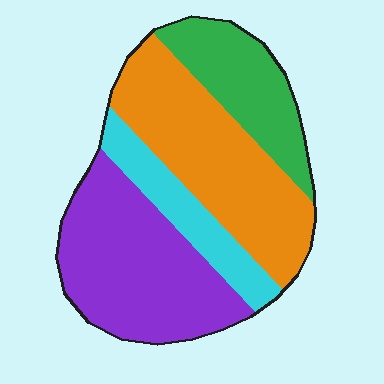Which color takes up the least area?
Cyan, at roughly 15%.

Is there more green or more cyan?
Green.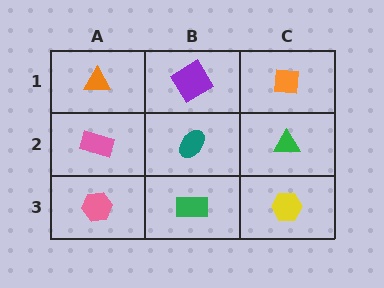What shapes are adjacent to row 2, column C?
An orange square (row 1, column C), a yellow hexagon (row 3, column C), a teal ellipse (row 2, column B).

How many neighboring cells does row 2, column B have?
4.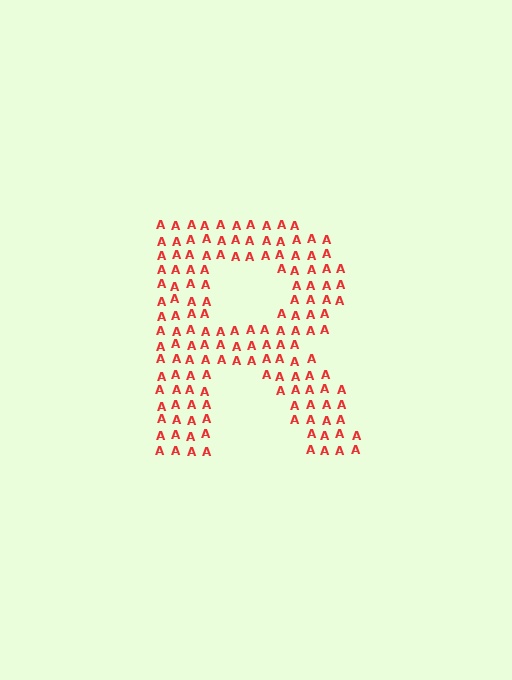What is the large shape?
The large shape is the letter R.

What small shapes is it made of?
It is made of small letter A's.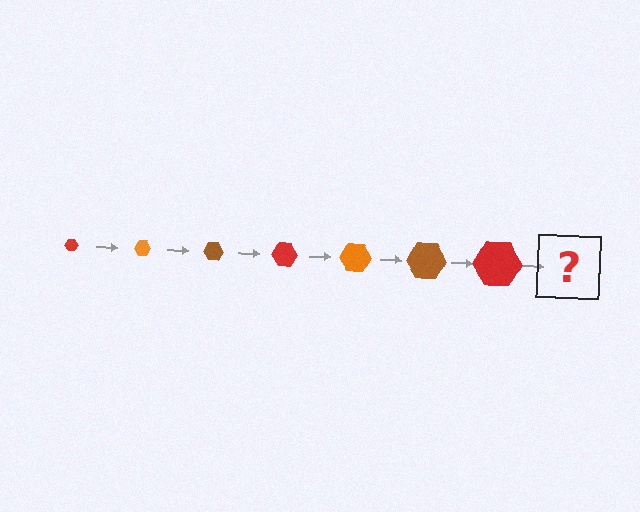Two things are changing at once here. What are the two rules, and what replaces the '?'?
The two rules are that the hexagon grows larger each step and the color cycles through red, orange, and brown. The '?' should be an orange hexagon, larger than the previous one.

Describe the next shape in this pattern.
It should be an orange hexagon, larger than the previous one.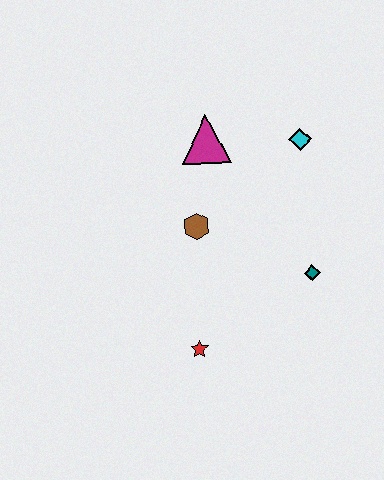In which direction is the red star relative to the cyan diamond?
The red star is below the cyan diamond.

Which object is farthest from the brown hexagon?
The cyan diamond is farthest from the brown hexagon.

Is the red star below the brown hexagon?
Yes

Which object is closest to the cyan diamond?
The magenta triangle is closest to the cyan diamond.